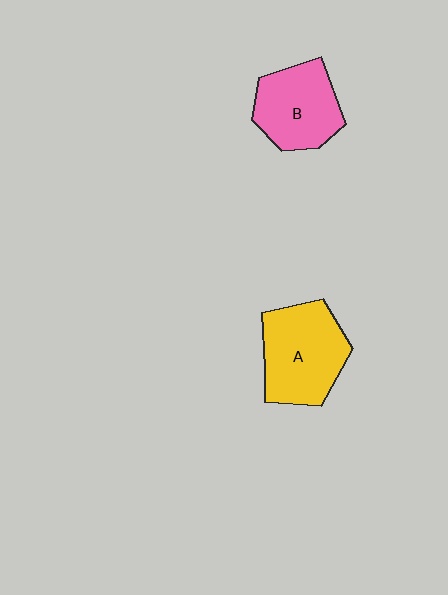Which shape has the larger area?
Shape A (yellow).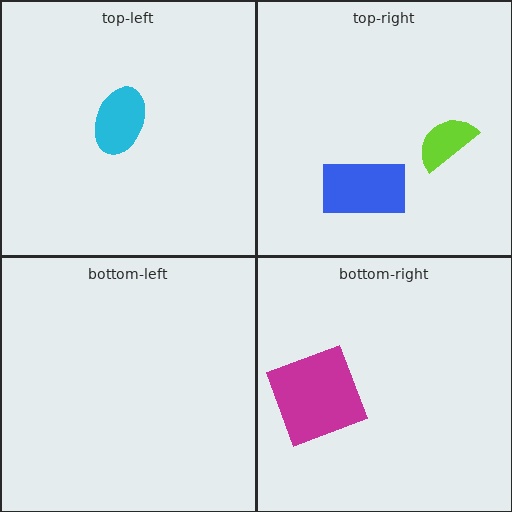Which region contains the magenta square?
The bottom-right region.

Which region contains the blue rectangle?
The top-right region.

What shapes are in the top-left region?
The cyan ellipse.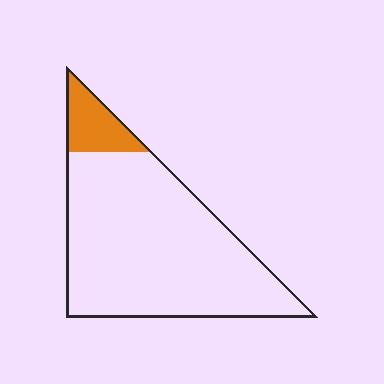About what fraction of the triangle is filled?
About one eighth (1/8).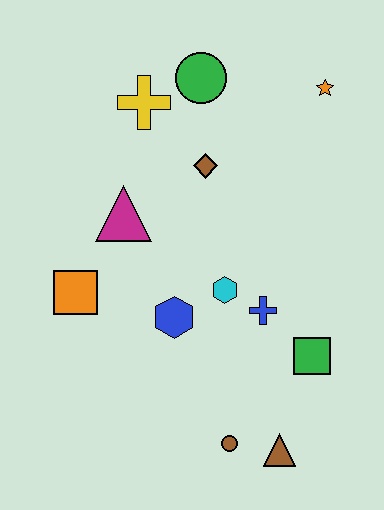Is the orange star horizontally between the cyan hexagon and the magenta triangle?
No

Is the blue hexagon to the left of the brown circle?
Yes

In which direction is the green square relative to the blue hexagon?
The green square is to the right of the blue hexagon.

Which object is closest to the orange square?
The magenta triangle is closest to the orange square.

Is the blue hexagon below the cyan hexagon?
Yes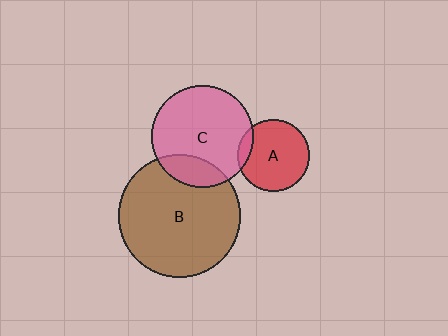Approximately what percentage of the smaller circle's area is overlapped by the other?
Approximately 10%.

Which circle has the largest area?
Circle B (brown).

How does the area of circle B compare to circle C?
Approximately 1.5 times.